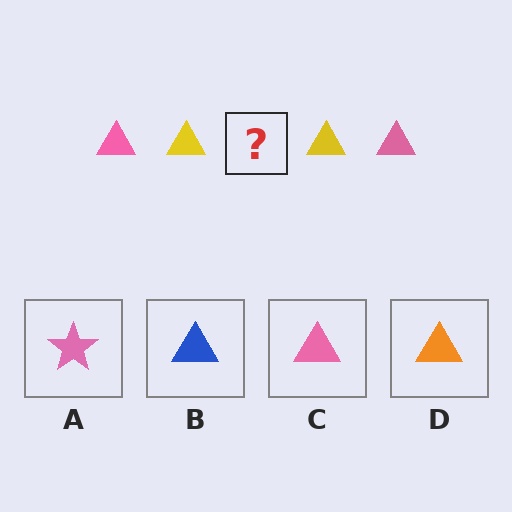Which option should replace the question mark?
Option C.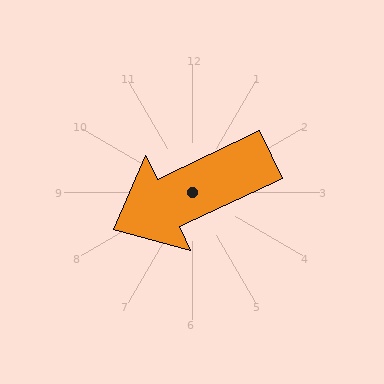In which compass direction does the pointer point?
Southwest.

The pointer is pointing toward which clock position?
Roughly 8 o'clock.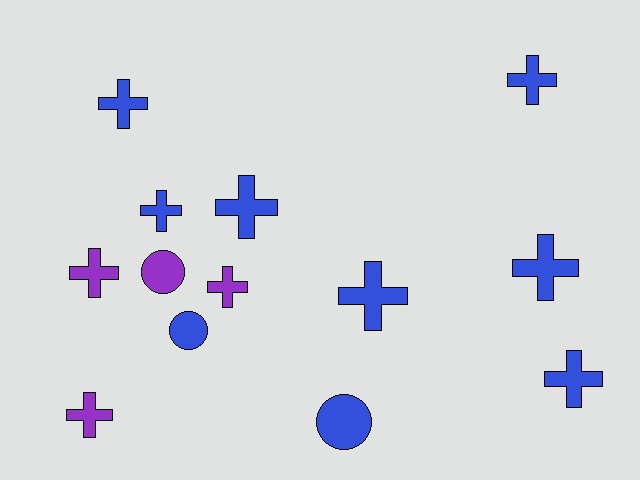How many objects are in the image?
There are 13 objects.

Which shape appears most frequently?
Cross, with 10 objects.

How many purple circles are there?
There is 1 purple circle.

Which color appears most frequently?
Blue, with 9 objects.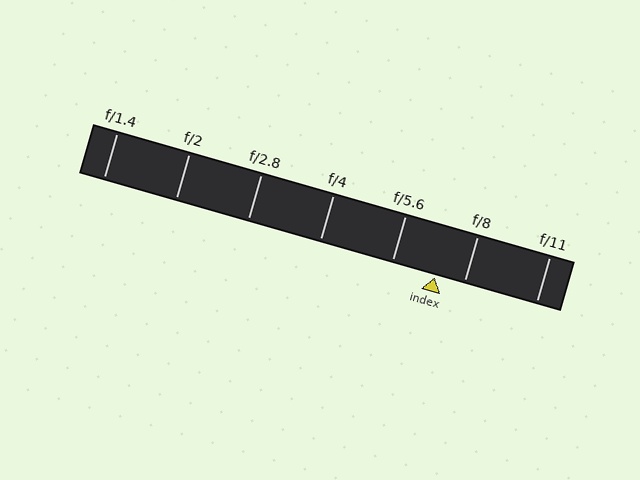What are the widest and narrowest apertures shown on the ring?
The widest aperture shown is f/1.4 and the narrowest is f/11.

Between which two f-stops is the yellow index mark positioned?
The index mark is between f/5.6 and f/8.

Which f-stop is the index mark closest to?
The index mark is closest to f/8.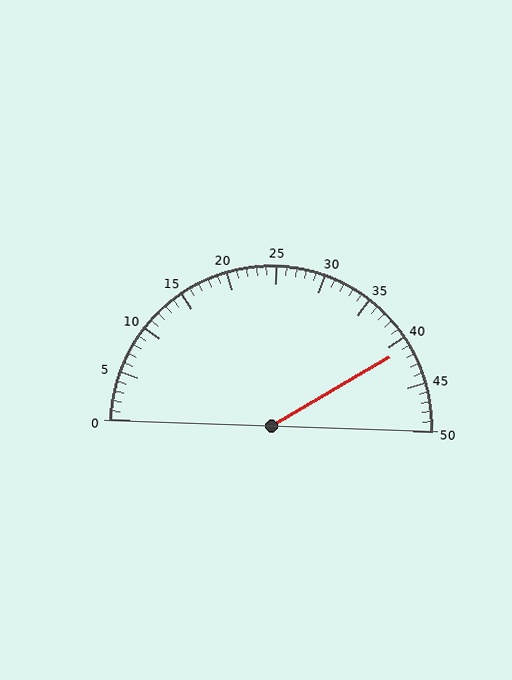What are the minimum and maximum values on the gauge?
The gauge ranges from 0 to 50.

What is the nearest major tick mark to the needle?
The nearest major tick mark is 40.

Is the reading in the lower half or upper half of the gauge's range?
The reading is in the upper half of the range (0 to 50).